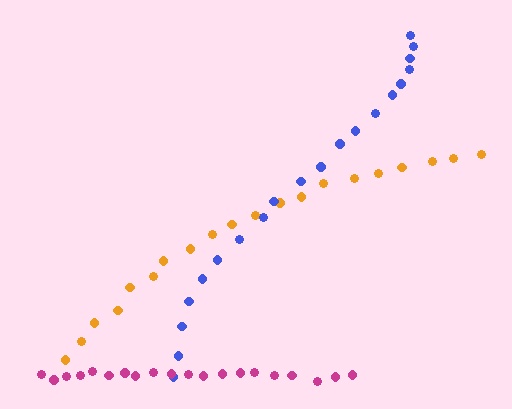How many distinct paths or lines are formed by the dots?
There are 3 distinct paths.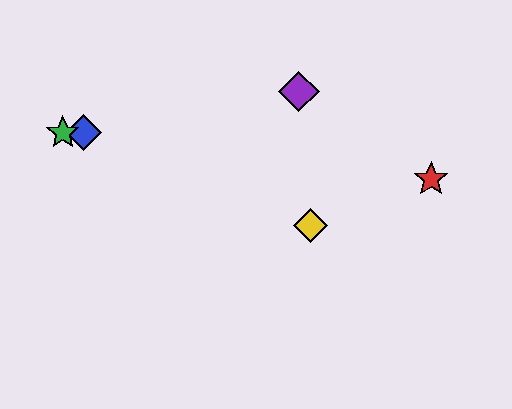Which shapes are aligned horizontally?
The blue diamond, the green star are aligned horizontally.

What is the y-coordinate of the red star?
The red star is at y≈179.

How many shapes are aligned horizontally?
2 shapes (the blue diamond, the green star) are aligned horizontally.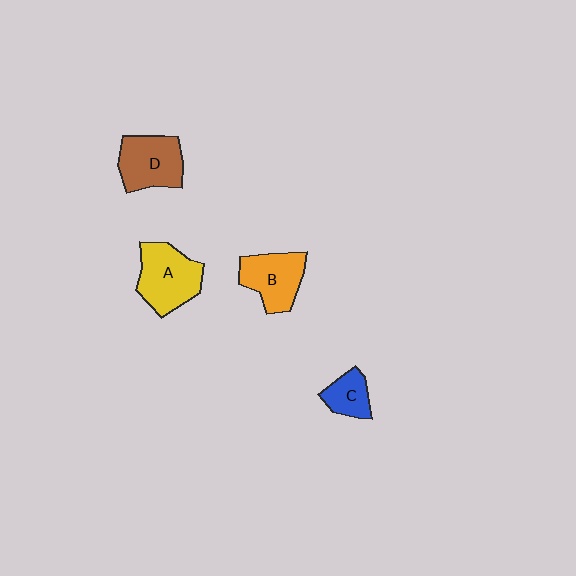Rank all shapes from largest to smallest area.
From largest to smallest: A (yellow), D (brown), B (orange), C (blue).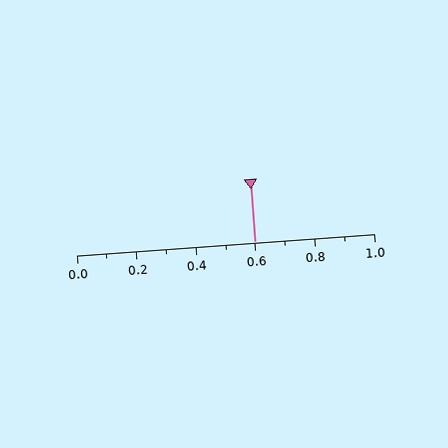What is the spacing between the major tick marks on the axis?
The major ticks are spaced 0.2 apart.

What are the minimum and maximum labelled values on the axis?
The axis runs from 0.0 to 1.0.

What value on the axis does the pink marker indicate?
The marker indicates approximately 0.6.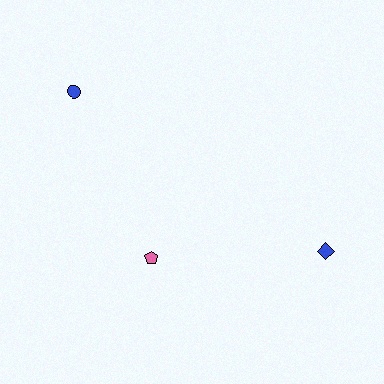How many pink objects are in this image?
There is 1 pink object.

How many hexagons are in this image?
There are no hexagons.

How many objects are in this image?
There are 3 objects.